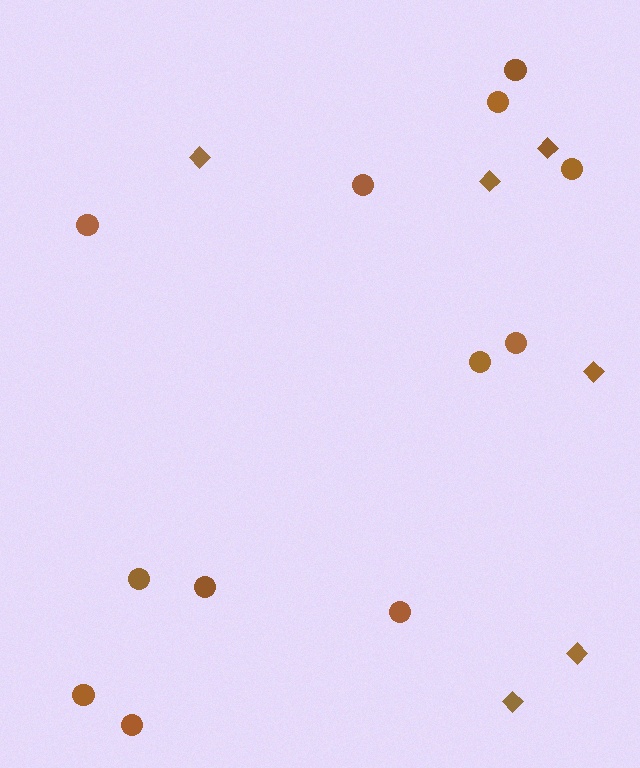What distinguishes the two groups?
There are 2 groups: one group of circles (12) and one group of diamonds (6).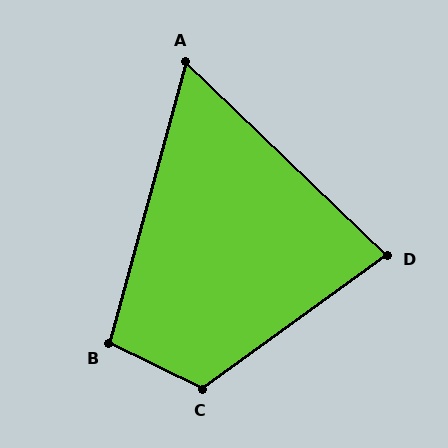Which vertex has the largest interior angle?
C, at approximately 118 degrees.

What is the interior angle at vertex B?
Approximately 100 degrees (obtuse).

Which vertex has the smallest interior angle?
A, at approximately 62 degrees.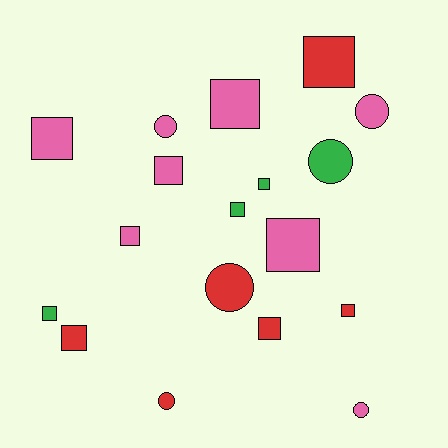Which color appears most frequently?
Pink, with 8 objects.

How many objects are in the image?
There are 18 objects.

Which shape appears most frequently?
Square, with 12 objects.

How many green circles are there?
There is 1 green circle.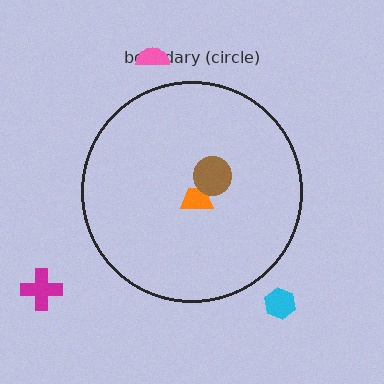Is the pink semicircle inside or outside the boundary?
Outside.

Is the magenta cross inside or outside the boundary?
Outside.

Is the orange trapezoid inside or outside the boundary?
Inside.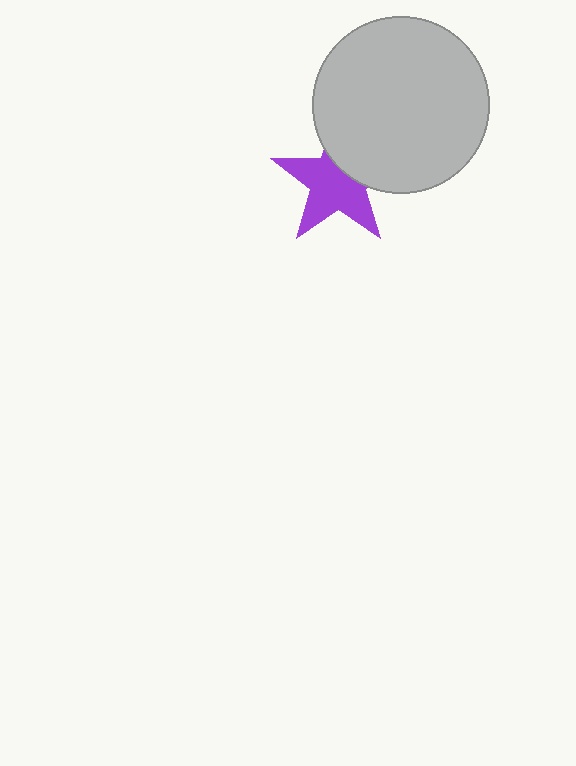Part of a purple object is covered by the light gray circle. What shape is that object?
It is a star.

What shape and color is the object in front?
The object in front is a light gray circle.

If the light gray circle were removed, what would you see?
You would see the complete purple star.